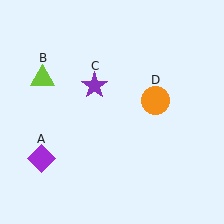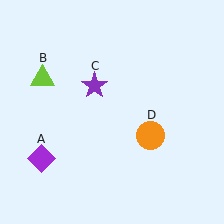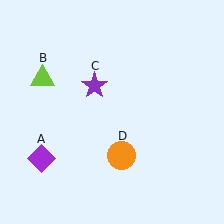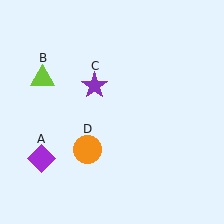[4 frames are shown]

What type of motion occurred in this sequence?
The orange circle (object D) rotated clockwise around the center of the scene.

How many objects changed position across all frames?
1 object changed position: orange circle (object D).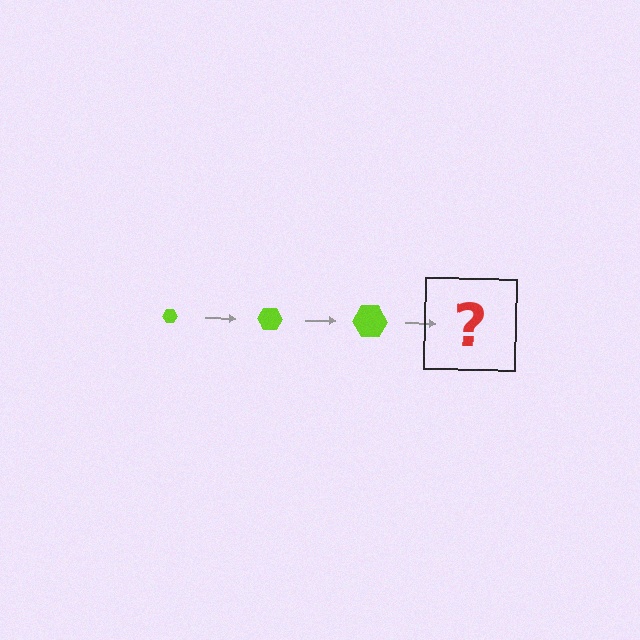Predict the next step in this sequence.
The next step is a lime hexagon, larger than the previous one.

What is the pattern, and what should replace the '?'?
The pattern is that the hexagon gets progressively larger each step. The '?' should be a lime hexagon, larger than the previous one.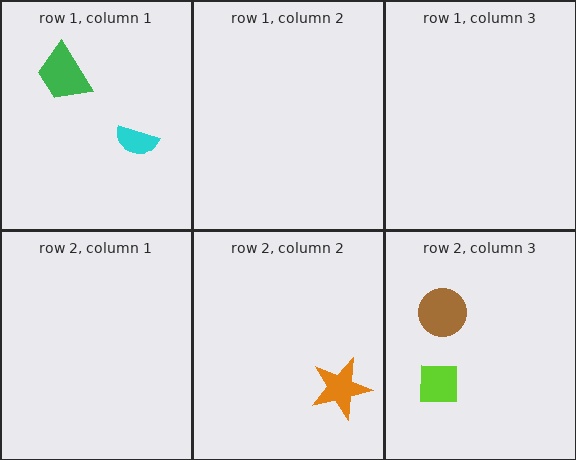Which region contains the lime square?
The row 2, column 3 region.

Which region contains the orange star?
The row 2, column 2 region.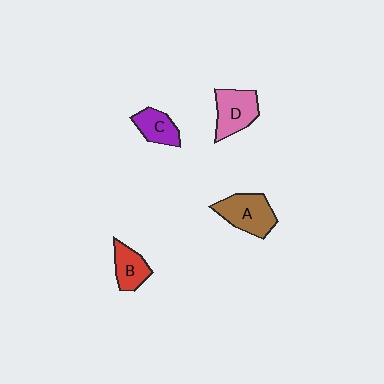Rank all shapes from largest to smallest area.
From largest to smallest: A (brown), D (pink), B (red), C (purple).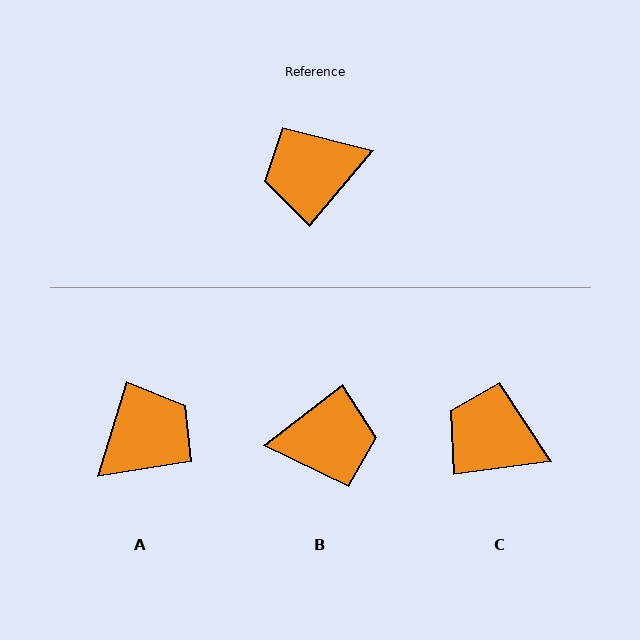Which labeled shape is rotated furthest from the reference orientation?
B, about 168 degrees away.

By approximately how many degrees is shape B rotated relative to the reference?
Approximately 168 degrees counter-clockwise.